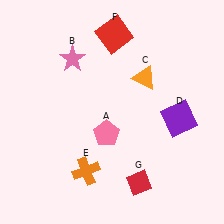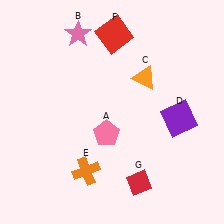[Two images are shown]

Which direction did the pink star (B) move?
The pink star (B) moved up.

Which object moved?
The pink star (B) moved up.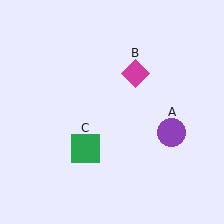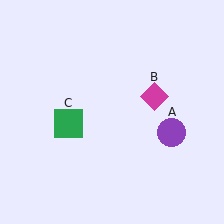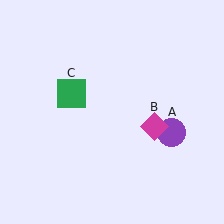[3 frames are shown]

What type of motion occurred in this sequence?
The magenta diamond (object B), green square (object C) rotated clockwise around the center of the scene.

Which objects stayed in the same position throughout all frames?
Purple circle (object A) remained stationary.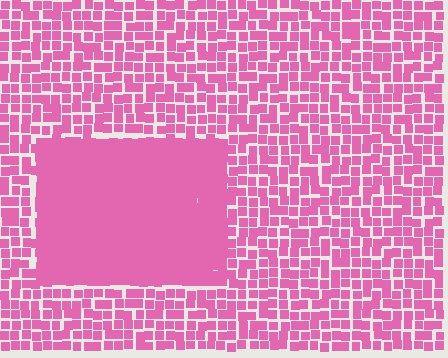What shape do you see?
I see a rectangle.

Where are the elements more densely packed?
The elements are more densely packed inside the rectangle boundary.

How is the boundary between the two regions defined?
The boundary is defined by a change in element density (approximately 2.0x ratio). All elements are the same color, size, and shape.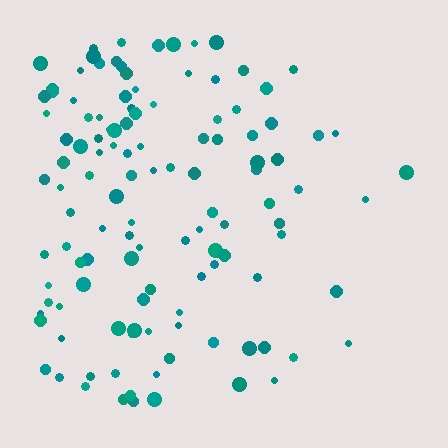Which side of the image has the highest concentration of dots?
The left.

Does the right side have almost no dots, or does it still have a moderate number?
Still a moderate number, just noticeably fewer than the left.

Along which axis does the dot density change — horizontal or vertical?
Horizontal.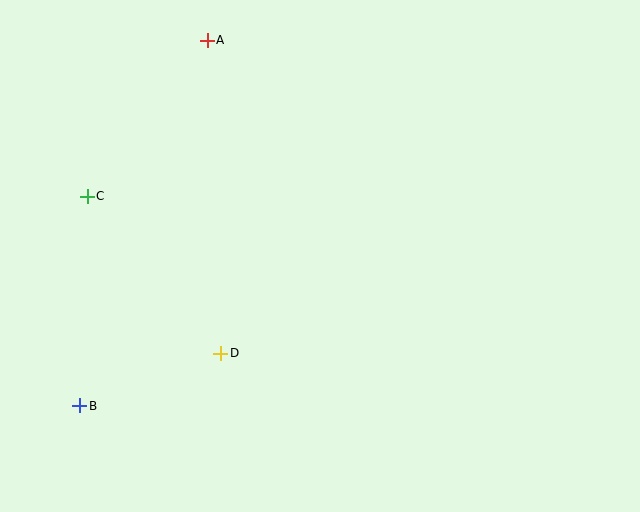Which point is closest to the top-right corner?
Point A is closest to the top-right corner.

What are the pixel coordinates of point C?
Point C is at (87, 196).